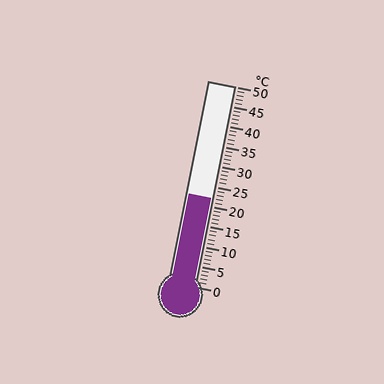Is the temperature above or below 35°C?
The temperature is below 35°C.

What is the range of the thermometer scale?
The thermometer scale ranges from 0°C to 50°C.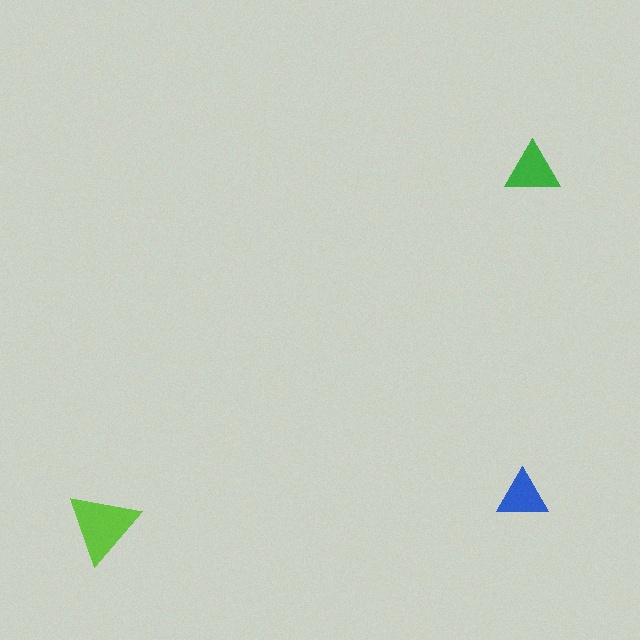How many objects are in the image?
There are 3 objects in the image.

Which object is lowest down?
The lime triangle is bottommost.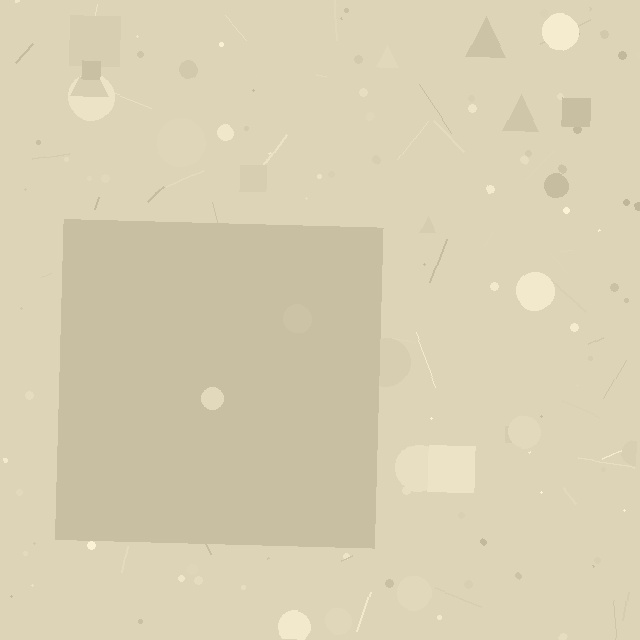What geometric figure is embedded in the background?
A square is embedded in the background.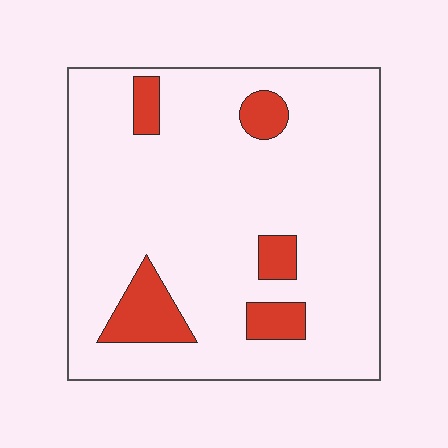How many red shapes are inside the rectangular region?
5.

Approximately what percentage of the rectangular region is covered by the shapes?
Approximately 10%.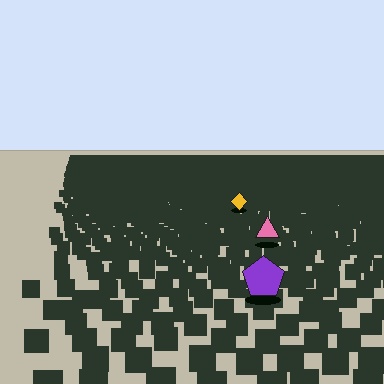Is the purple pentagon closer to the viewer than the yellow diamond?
Yes. The purple pentagon is closer — you can tell from the texture gradient: the ground texture is coarser near it.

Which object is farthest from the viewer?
The yellow diamond is farthest from the viewer. It appears smaller and the ground texture around it is denser.